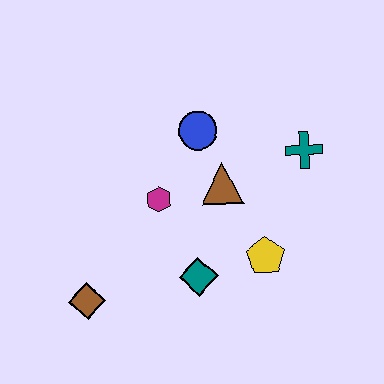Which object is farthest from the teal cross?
The brown diamond is farthest from the teal cross.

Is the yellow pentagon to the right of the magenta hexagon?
Yes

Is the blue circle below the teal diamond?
No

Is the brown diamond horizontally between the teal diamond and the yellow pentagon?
No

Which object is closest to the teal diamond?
The yellow pentagon is closest to the teal diamond.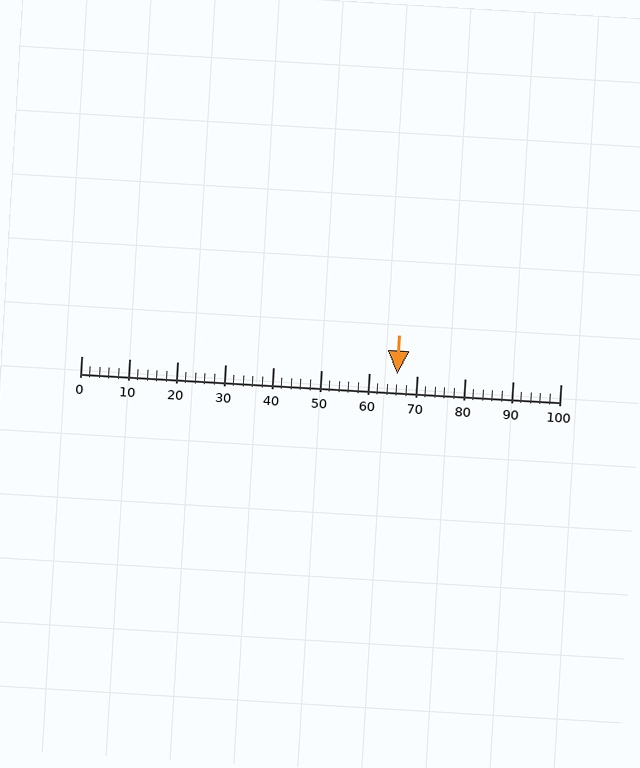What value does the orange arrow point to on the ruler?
The orange arrow points to approximately 66.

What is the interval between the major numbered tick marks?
The major tick marks are spaced 10 units apart.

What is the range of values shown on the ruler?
The ruler shows values from 0 to 100.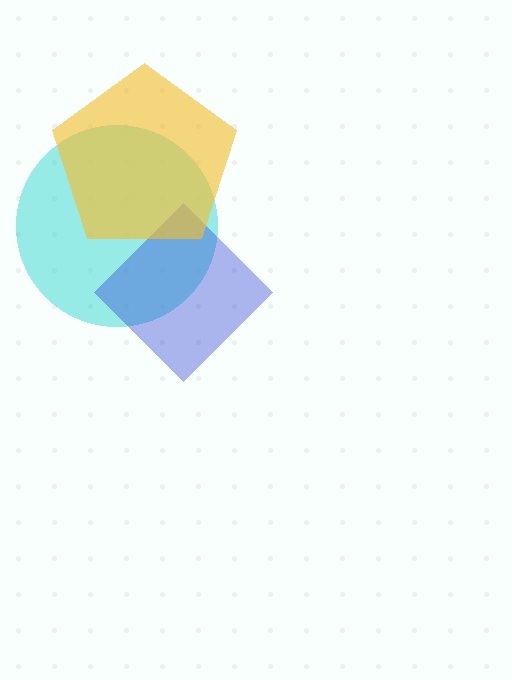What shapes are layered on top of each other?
The layered shapes are: a cyan circle, a blue diamond, a yellow pentagon.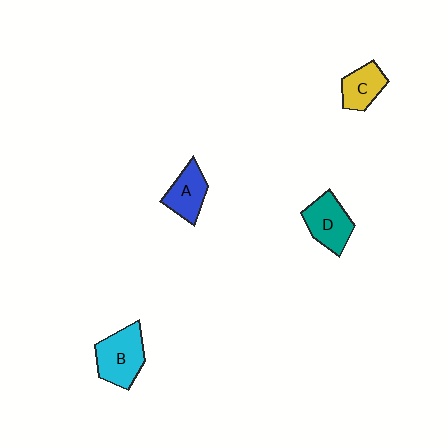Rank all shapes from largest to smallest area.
From largest to smallest: B (cyan), D (teal), A (blue), C (yellow).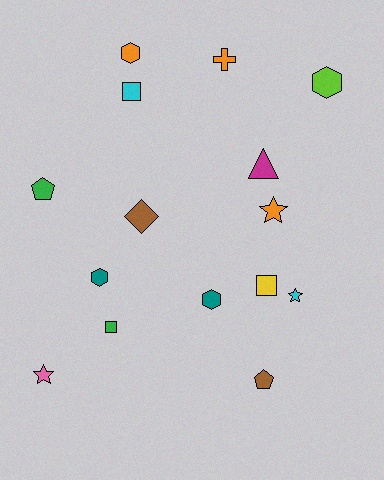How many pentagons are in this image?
There are 2 pentagons.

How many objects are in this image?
There are 15 objects.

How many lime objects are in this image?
There is 1 lime object.